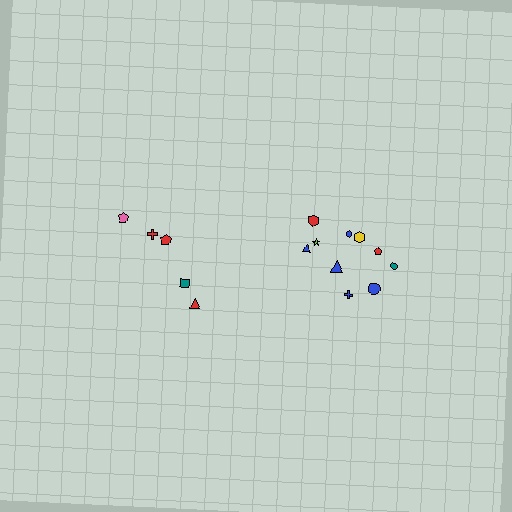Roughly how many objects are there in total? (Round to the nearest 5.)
Roughly 15 objects in total.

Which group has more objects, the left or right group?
The right group.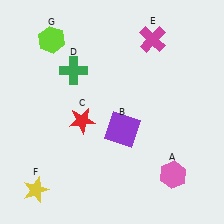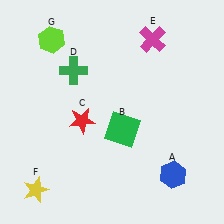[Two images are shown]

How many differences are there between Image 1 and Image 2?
There are 2 differences between the two images.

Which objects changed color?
A changed from pink to blue. B changed from purple to green.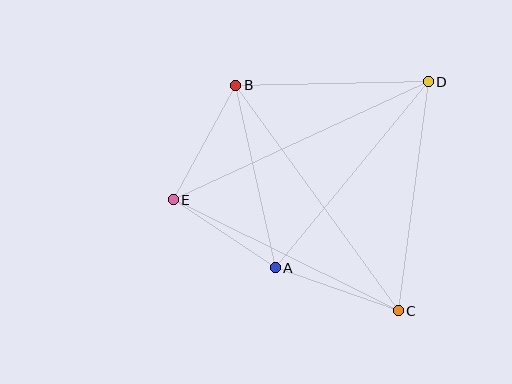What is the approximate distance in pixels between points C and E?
The distance between C and E is approximately 251 pixels.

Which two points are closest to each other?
Points A and E are closest to each other.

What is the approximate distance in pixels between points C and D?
The distance between C and D is approximately 231 pixels.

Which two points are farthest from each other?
Points D and E are farthest from each other.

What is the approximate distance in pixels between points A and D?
The distance between A and D is approximately 241 pixels.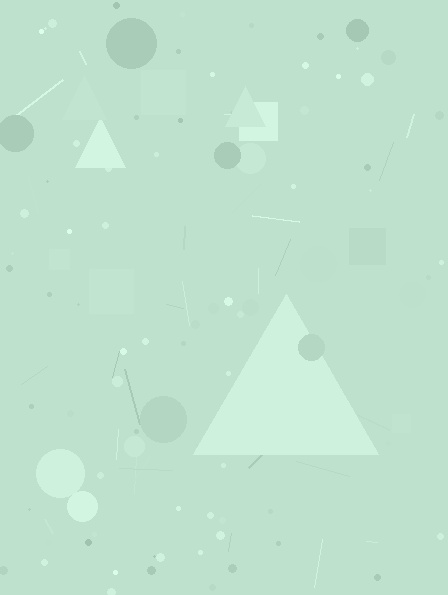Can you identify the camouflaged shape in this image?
The camouflaged shape is a triangle.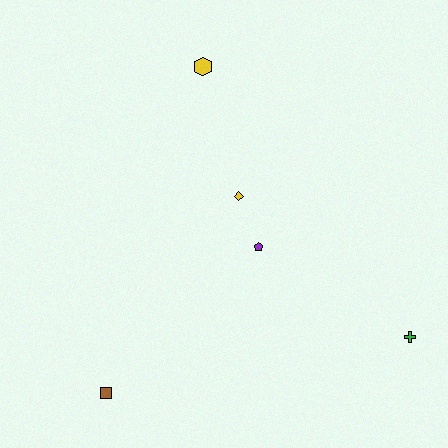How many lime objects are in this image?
There are no lime objects.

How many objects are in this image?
There are 5 objects.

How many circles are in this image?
There are no circles.